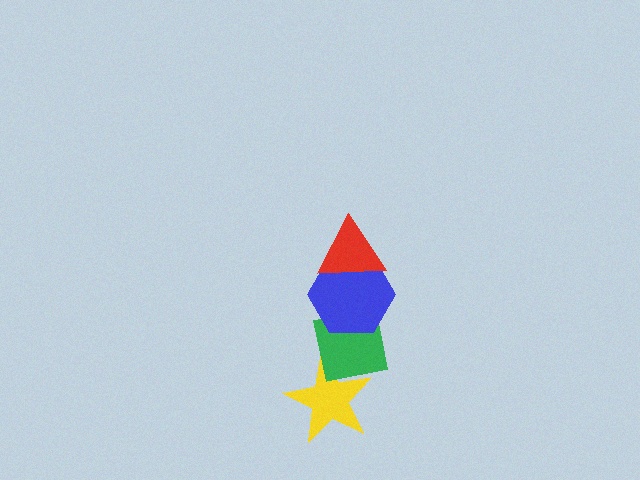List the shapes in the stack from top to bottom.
From top to bottom: the red triangle, the blue hexagon, the green square, the yellow star.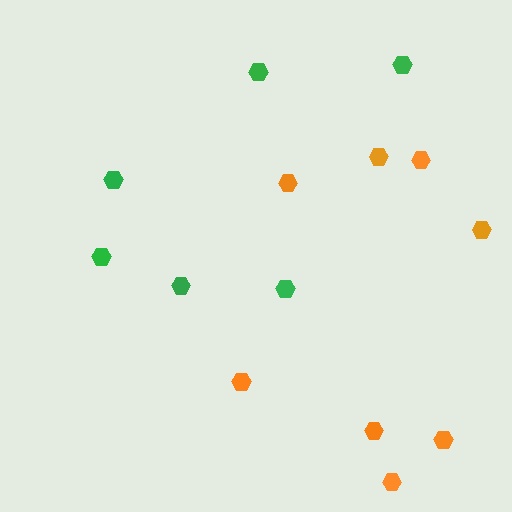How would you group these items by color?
There are 2 groups: one group of orange hexagons (8) and one group of green hexagons (6).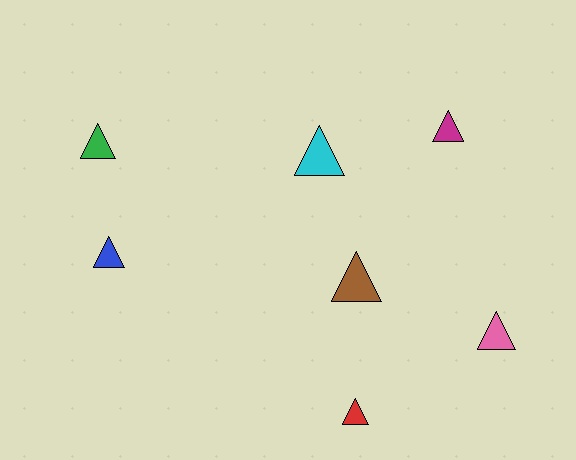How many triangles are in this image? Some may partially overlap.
There are 7 triangles.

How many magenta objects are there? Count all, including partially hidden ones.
There is 1 magenta object.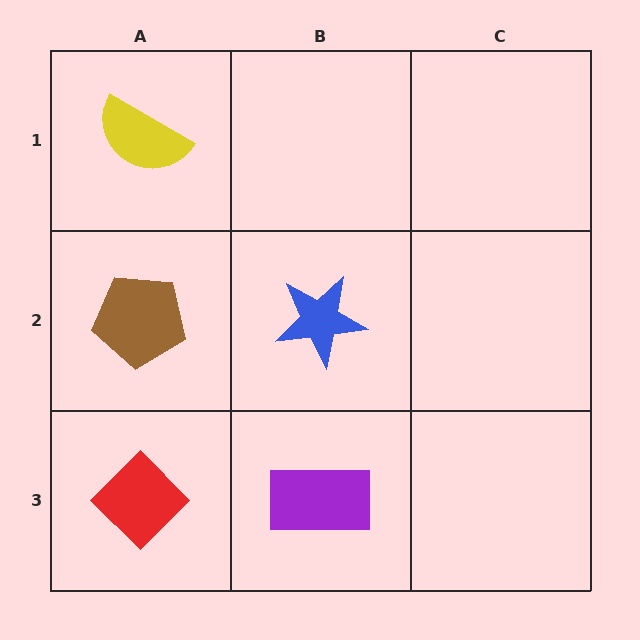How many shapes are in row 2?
2 shapes.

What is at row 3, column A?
A red diamond.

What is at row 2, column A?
A brown pentagon.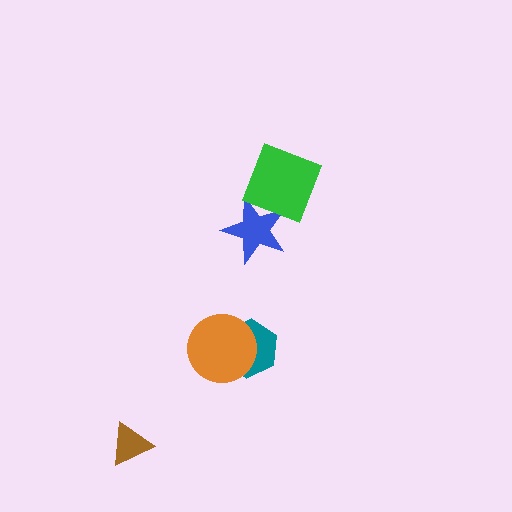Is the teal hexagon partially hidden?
Yes, it is partially covered by another shape.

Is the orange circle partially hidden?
No, no other shape covers it.